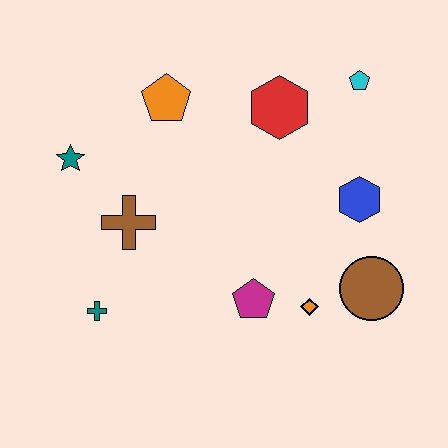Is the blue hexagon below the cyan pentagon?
Yes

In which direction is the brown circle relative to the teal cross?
The brown circle is to the right of the teal cross.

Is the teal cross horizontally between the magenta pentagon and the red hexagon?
No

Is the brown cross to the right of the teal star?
Yes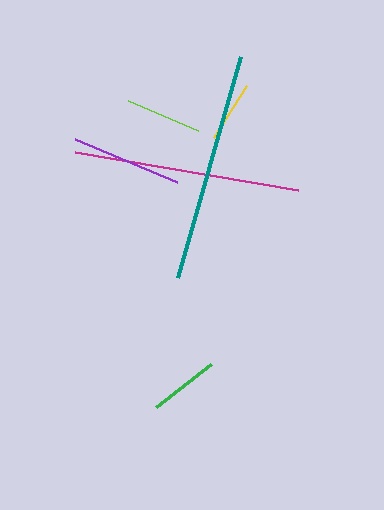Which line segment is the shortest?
The yellow line is the shortest at approximately 62 pixels.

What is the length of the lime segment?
The lime segment is approximately 76 pixels long.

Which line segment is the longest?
The teal line is the longest at approximately 229 pixels.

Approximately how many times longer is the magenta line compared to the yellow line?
The magenta line is approximately 3.7 times the length of the yellow line.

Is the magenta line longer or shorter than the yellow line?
The magenta line is longer than the yellow line.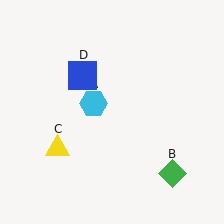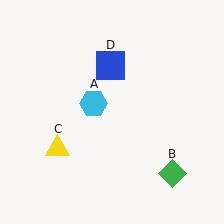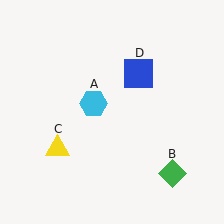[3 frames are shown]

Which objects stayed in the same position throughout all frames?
Cyan hexagon (object A) and green diamond (object B) and yellow triangle (object C) remained stationary.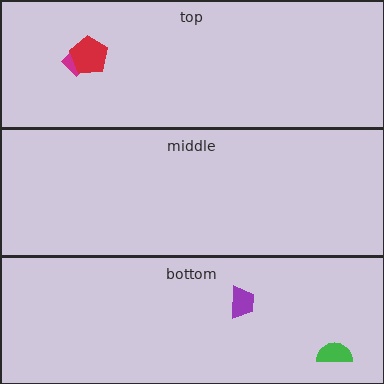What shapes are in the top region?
The magenta diamond, the red pentagon.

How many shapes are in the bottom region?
2.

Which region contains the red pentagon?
The top region.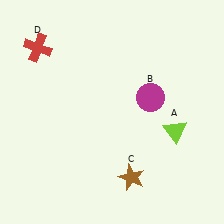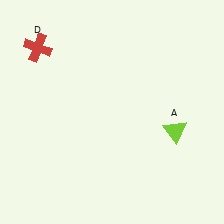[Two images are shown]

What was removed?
The magenta circle (B), the brown star (C) were removed in Image 2.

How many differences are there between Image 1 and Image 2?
There are 2 differences between the two images.